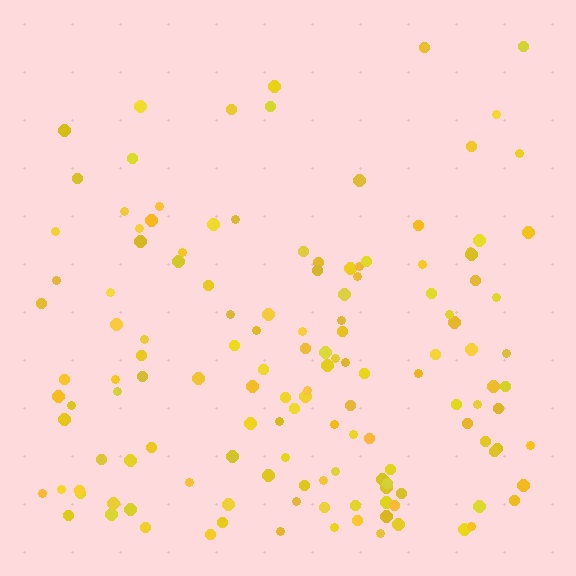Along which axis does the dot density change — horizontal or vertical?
Vertical.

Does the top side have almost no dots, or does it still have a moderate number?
Still a moderate number, just noticeably fewer than the bottom.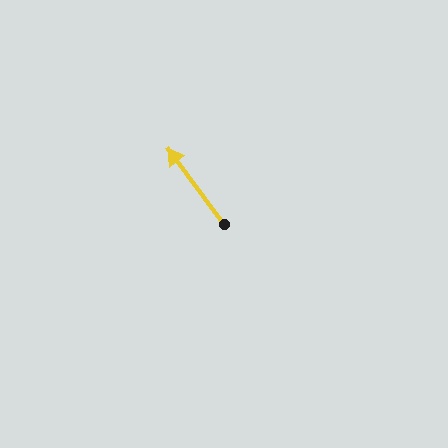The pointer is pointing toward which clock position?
Roughly 11 o'clock.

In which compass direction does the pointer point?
Northwest.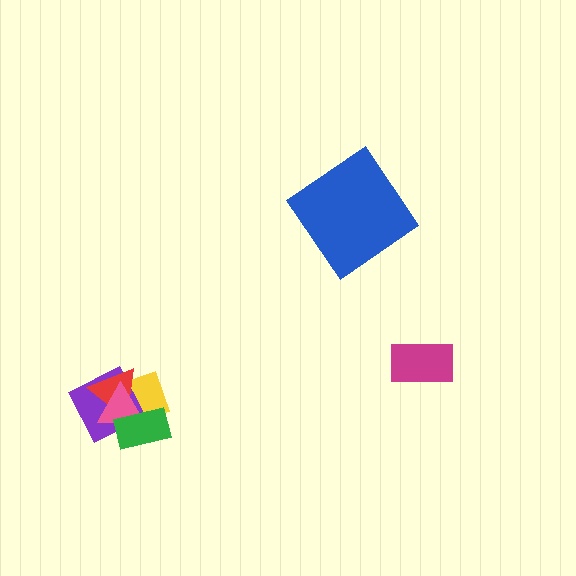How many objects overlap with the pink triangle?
4 objects overlap with the pink triangle.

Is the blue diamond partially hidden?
No, no other shape covers it.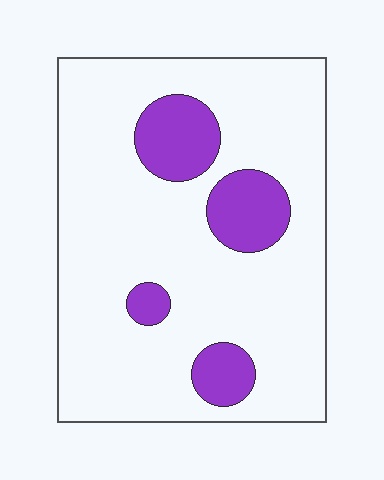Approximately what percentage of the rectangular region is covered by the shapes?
Approximately 15%.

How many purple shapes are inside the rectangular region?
4.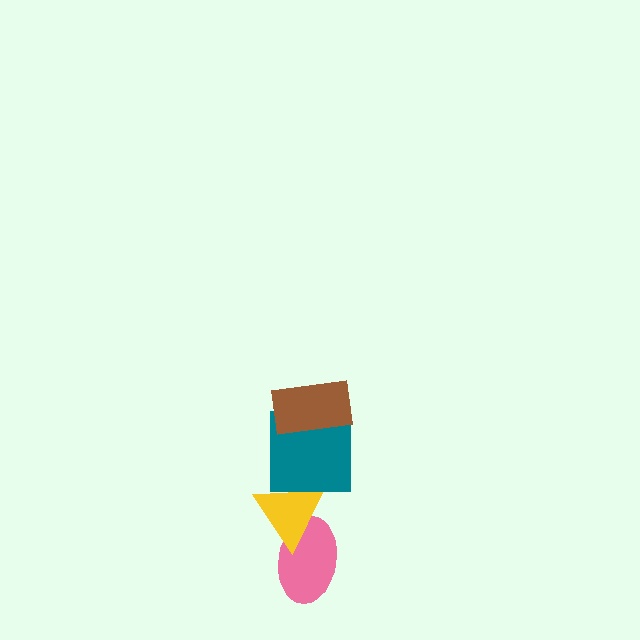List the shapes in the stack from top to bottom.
From top to bottom: the brown rectangle, the teal square, the yellow triangle, the pink ellipse.